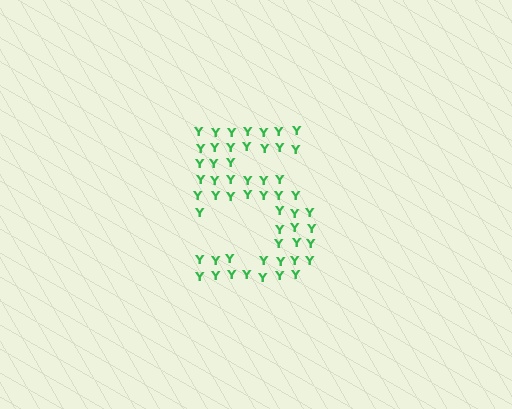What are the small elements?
The small elements are letter Y's.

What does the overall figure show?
The overall figure shows the digit 5.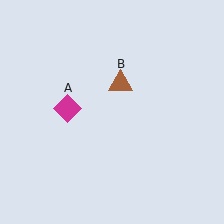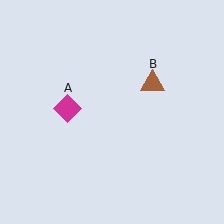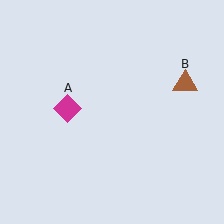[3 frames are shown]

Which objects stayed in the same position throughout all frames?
Magenta diamond (object A) remained stationary.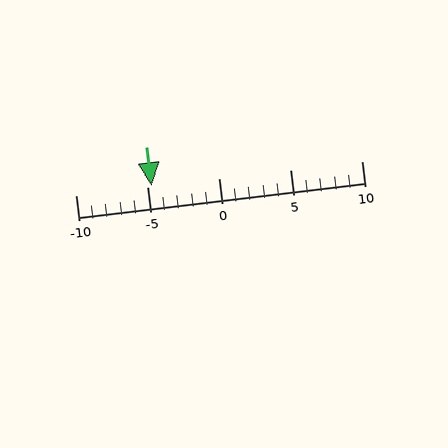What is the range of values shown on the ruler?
The ruler shows values from -10 to 10.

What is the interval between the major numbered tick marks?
The major tick marks are spaced 5 units apart.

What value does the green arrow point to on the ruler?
The green arrow points to approximately -5.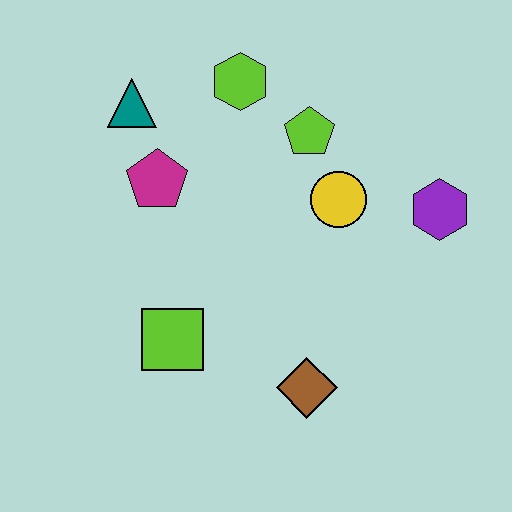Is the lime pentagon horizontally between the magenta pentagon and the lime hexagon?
No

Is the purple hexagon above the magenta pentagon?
No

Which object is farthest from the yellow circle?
The teal triangle is farthest from the yellow circle.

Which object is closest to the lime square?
The brown diamond is closest to the lime square.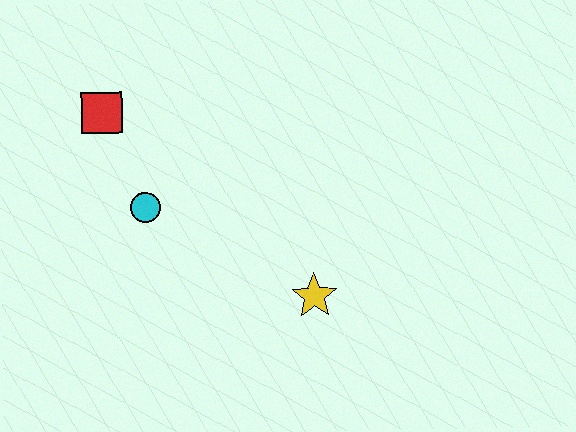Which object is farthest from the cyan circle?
The yellow star is farthest from the cyan circle.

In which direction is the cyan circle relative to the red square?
The cyan circle is below the red square.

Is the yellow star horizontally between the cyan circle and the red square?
No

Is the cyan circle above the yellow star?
Yes